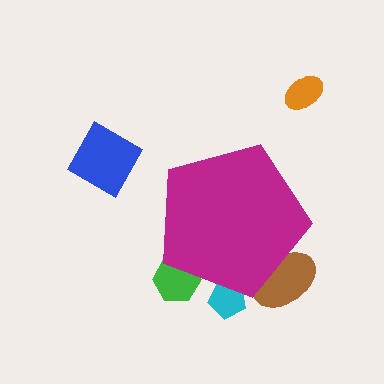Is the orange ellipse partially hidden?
No, the orange ellipse is fully visible.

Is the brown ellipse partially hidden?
Yes, the brown ellipse is partially hidden behind the magenta pentagon.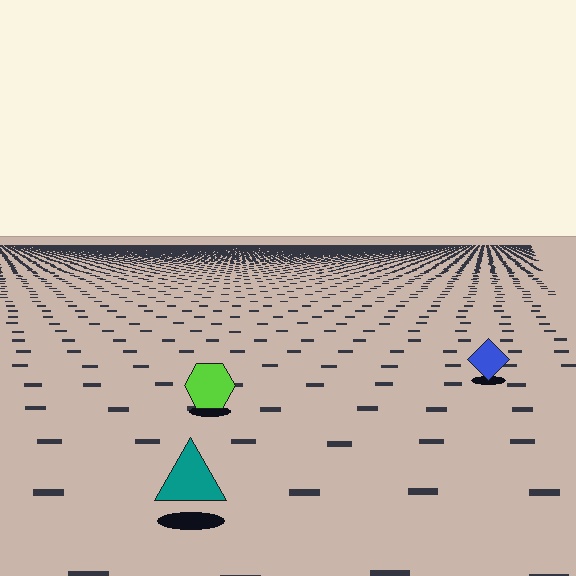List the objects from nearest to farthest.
From nearest to farthest: the teal triangle, the lime hexagon, the blue diamond.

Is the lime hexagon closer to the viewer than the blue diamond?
Yes. The lime hexagon is closer — you can tell from the texture gradient: the ground texture is coarser near it.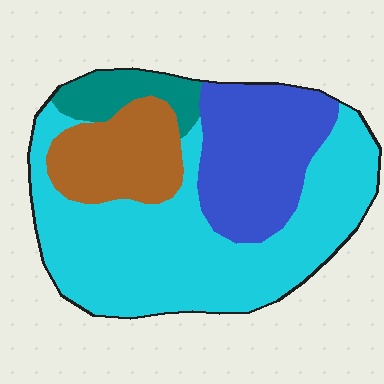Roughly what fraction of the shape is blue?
Blue takes up about one quarter (1/4) of the shape.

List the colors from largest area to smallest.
From largest to smallest: cyan, blue, brown, teal.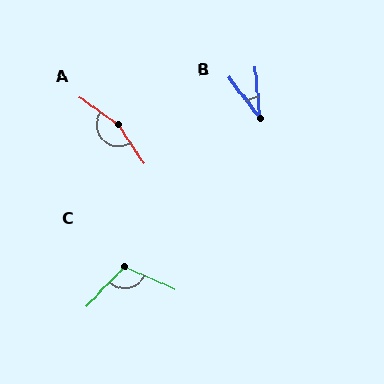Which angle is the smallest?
B, at approximately 32 degrees.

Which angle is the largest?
A, at approximately 160 degrees.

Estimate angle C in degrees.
Approximately 110 degrees.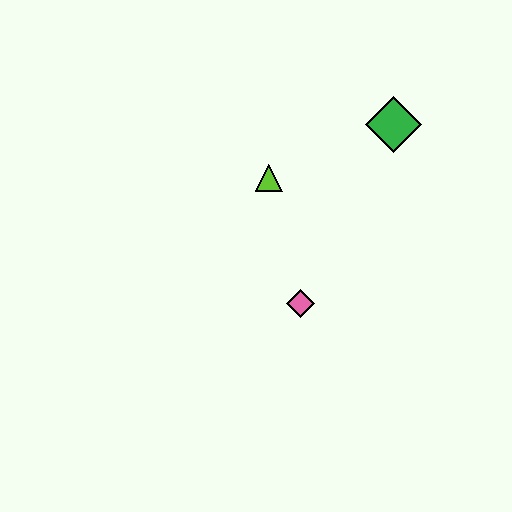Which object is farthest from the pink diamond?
The green diamond is farthest from the pink diamond.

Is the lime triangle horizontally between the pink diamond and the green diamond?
No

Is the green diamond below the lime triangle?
No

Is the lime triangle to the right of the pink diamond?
No